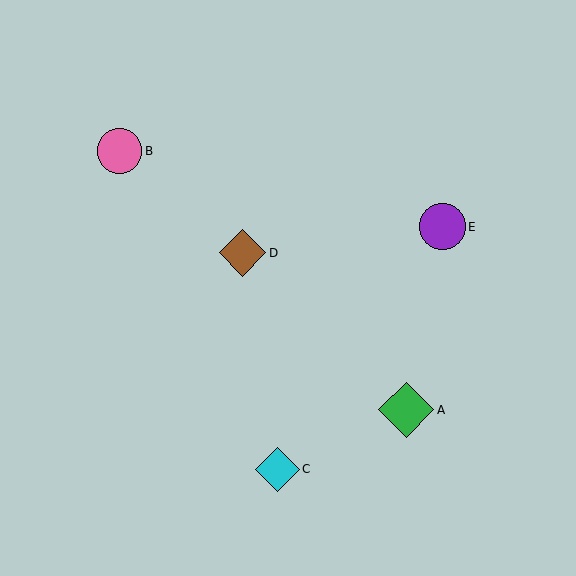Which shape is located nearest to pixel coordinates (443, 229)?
The purple circle (labeled E) at (442, 227) is nearest to that location.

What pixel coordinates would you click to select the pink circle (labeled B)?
Click at (120, 151) to select the pink circle B.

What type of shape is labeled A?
Shape A is a green diamond.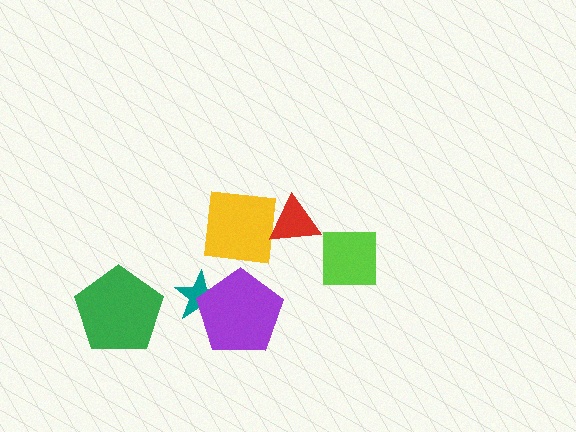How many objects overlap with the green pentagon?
0 objects overlap with the green pentagon.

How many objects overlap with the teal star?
1 object overlaps with the teal star.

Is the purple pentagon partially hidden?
No, no other shape covers it.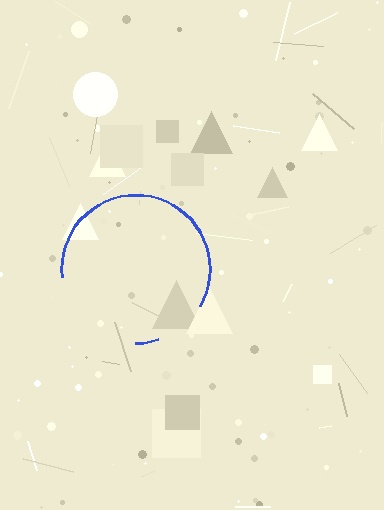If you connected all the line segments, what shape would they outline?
They would outline a circle.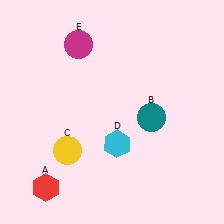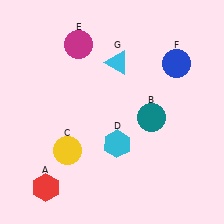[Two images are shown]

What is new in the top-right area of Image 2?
A blue circle (F) was added in the top-right area of Image 2.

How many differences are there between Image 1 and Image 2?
There are 2 differences between the two images.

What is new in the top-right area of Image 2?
A cyan triangle (G) was added in the top-right area of Image 2.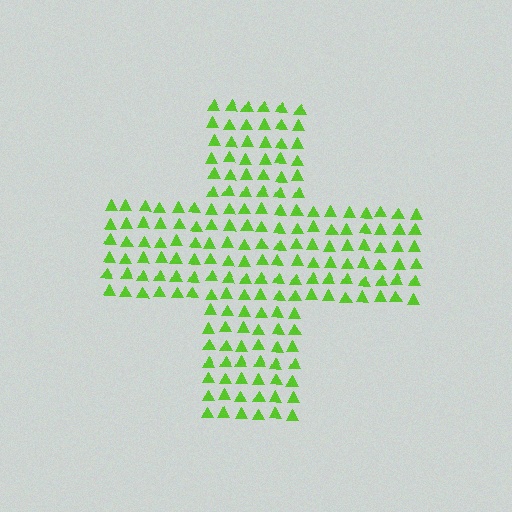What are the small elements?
The small elements are triangles.